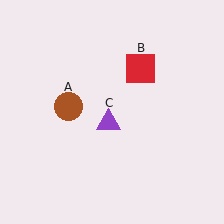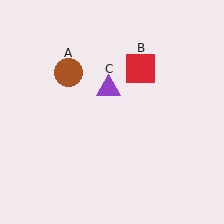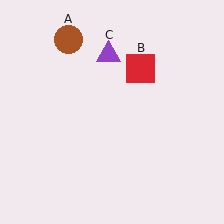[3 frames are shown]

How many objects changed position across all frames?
2 objects changed position: brown circle (object A), purple triangle (object C).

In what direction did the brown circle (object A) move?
The brown circle (object A) moved up.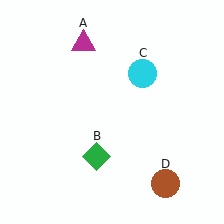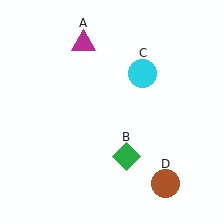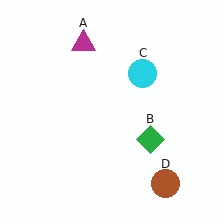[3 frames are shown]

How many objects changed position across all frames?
1 object changed position: green diamond (object B).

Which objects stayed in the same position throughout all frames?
Magenta triangle (object A) and cyan circle (object C) and brown circle (object D) remained stationary.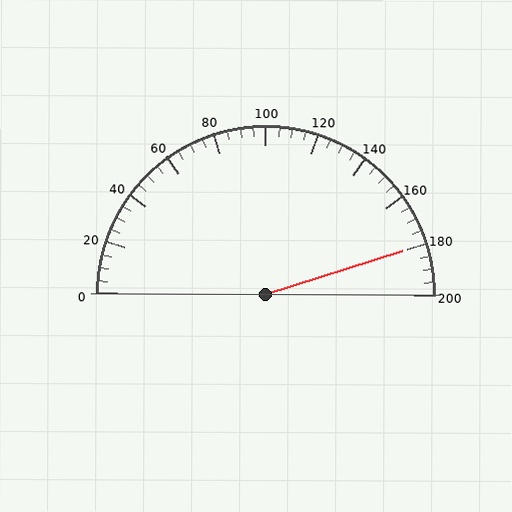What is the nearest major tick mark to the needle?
The nearest major tick mark is 180.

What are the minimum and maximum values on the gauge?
The gauge ranges from 0 to 200.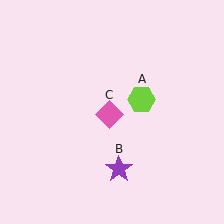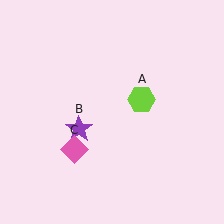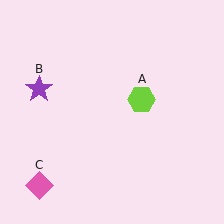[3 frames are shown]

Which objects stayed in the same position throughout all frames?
Lime hexagon (object A) remained stationary.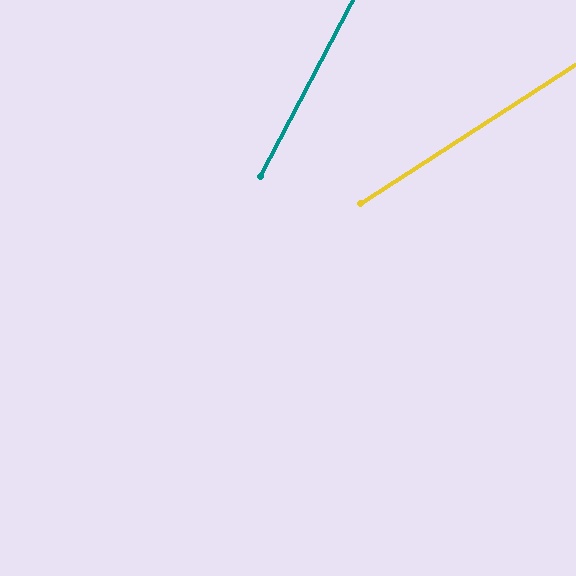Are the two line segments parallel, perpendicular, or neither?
Neither parallel nor perpendicular — they differ by about 30°.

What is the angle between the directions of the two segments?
Approximately 30 degrees.